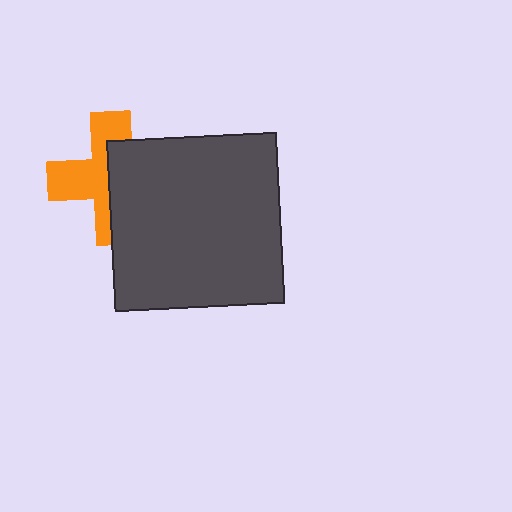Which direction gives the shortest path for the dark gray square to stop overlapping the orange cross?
Moving right gives the shortest separation.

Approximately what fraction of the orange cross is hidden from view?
Roughly 50% of the orange cross is hidden behind the dark gray square.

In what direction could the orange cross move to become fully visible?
The orange cross could move left. That would shift it out from behind the dark gray square entirely.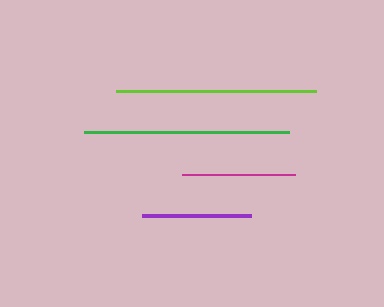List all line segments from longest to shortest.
From longest to shortest: green, lime, magenta, purple.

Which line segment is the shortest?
The purple line is the shortest at approximately 109 pixels.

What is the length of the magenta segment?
The magenta segment is approximately 113 pixels long.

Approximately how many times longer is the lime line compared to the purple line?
The lime line is approximately 1.8 times the length of the purple line.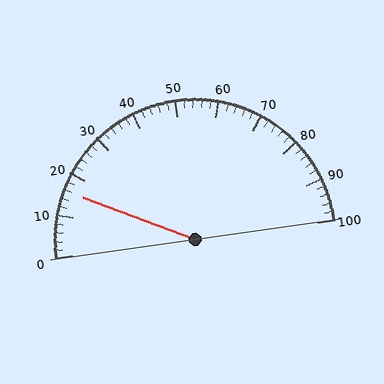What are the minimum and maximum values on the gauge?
The gauge ranges from 0 to 100.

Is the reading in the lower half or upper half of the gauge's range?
The reading is in the lower half of the range (0 to 100).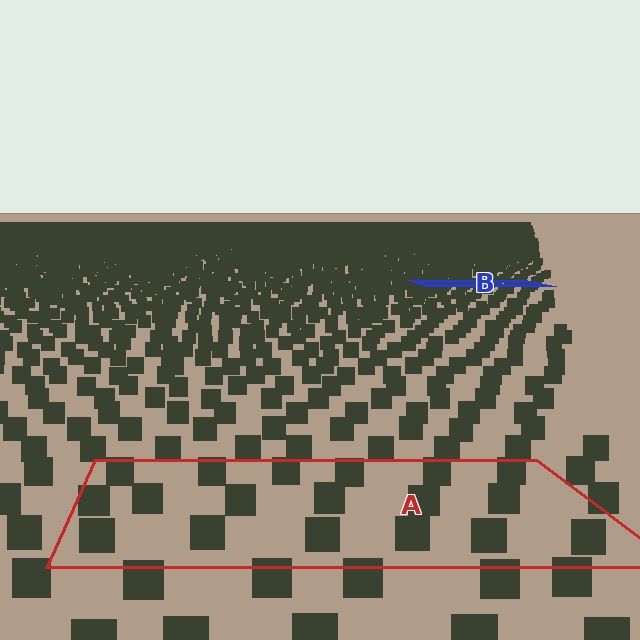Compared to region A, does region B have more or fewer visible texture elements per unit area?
Region B has more texture elements per unit area — they are packed more densely because it is farther away.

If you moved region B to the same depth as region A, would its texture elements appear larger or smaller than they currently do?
They would appear larger. At a closer depth, the same texture elements are projected at a bigger on-screen size.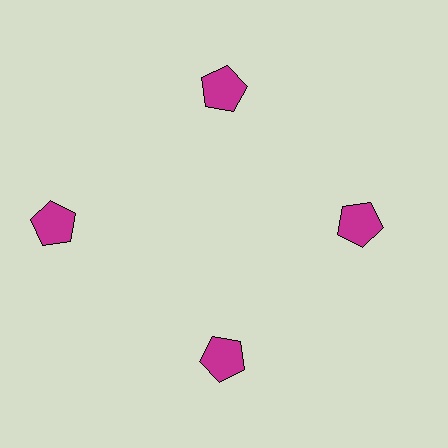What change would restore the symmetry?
The symmetry would be restored by moving it inward, back onto the ring so that all 4 pentagons sit at equal angles and equal distance from the center.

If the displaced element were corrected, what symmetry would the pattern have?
It would have 4-fold rotational symmetry — the pattern would map onto itself every 90 degrees.